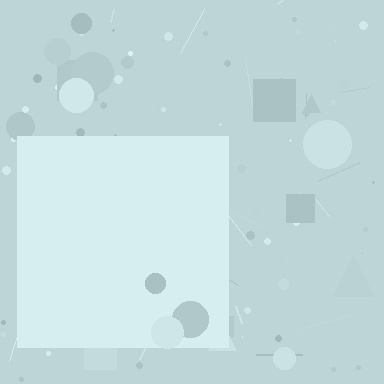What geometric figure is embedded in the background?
A square is embedded in the background.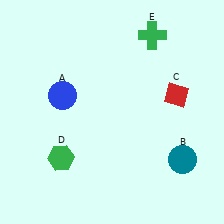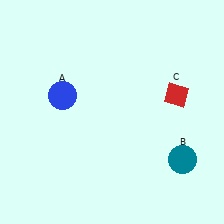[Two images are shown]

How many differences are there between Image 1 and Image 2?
There are 2 differences between the two images.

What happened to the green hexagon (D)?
The green hexagon (D) was removed in Image 2. It was in the bottom-left area of Image 1.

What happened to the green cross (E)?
The green cross (E) was removed in Image 2. It was in the top-right area of Image 1.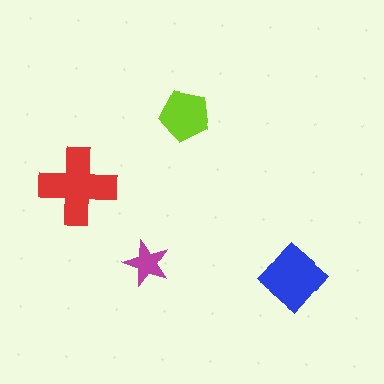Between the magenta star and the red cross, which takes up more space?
The red cross.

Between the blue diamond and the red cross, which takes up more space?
The red cross.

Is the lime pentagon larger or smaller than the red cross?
Smaller.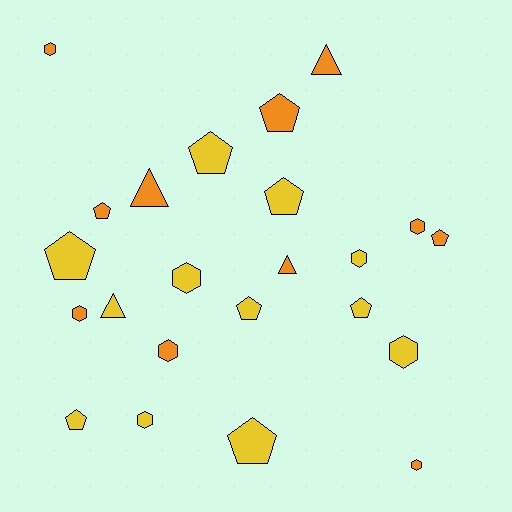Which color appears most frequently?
Yellow, with 12 objects.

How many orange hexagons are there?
There are 5 orange hexagons.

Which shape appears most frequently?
Pentagon, with 10 objects.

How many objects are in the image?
There are 23 objects.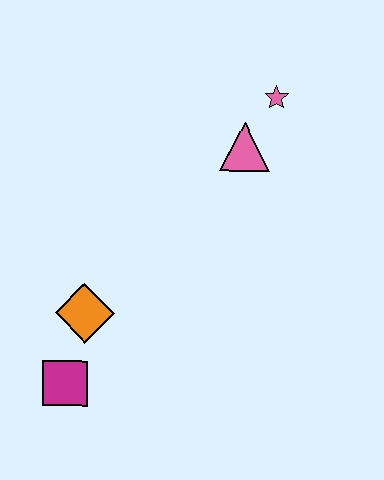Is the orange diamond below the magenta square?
No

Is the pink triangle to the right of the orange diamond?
Yes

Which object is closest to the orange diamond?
The magenta square is closest to the orange diamond.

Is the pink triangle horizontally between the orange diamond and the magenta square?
No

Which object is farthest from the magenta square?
The pink star is farthest from the magenta square.